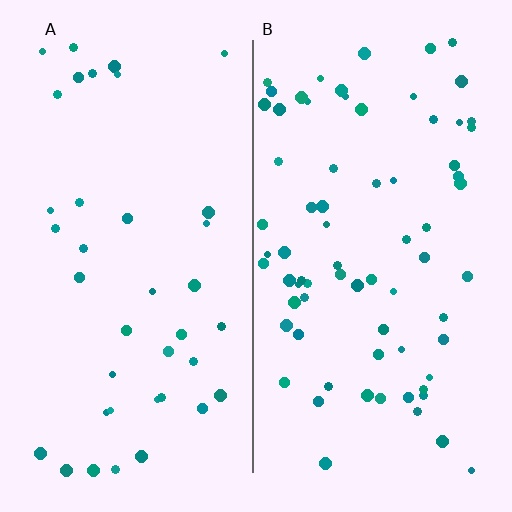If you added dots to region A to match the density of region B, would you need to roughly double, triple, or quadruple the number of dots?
Approximately double.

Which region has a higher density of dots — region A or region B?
B (the right).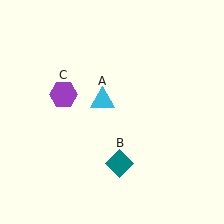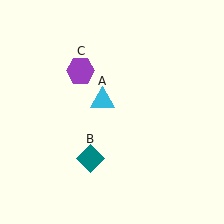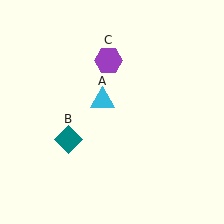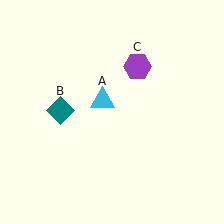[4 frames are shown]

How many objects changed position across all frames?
2 objects changed position: teal diamond (object B), purple hexagon (object C).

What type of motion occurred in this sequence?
The teal diamond (object B), purple hexagon (object C) rotated clockwise around the center of the scene.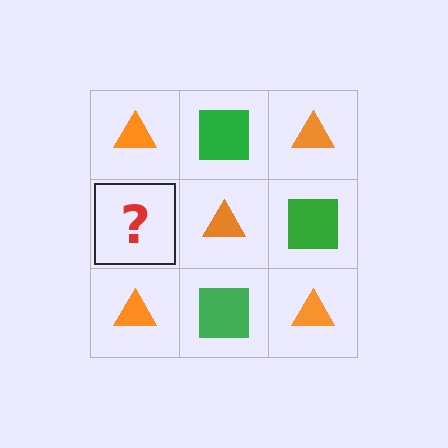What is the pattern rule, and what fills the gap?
The rule is that it alternates orange triangle and green square in a checkerboard pattern. The gap should be filled with a green square.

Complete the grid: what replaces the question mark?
The question mark should be replaced with a green square.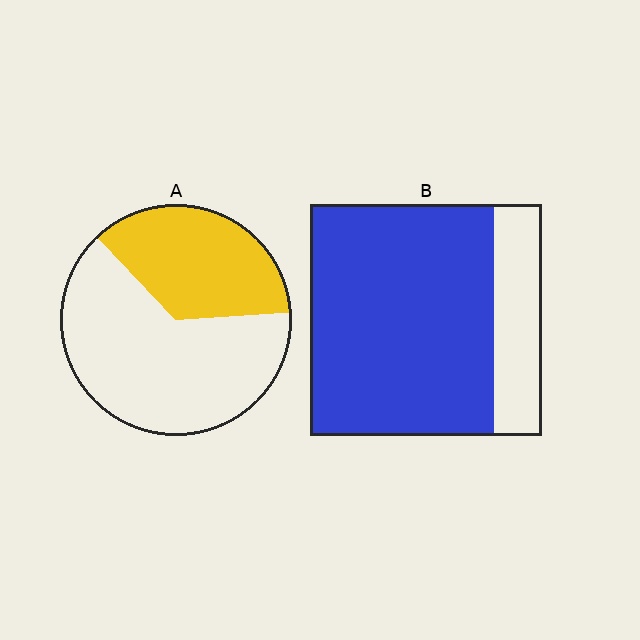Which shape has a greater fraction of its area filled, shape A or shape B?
Shape B.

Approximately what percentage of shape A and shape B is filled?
A is approximately 35% and B is approximately 80%.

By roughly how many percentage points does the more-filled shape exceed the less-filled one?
By roughly 45 percentage points (B over A).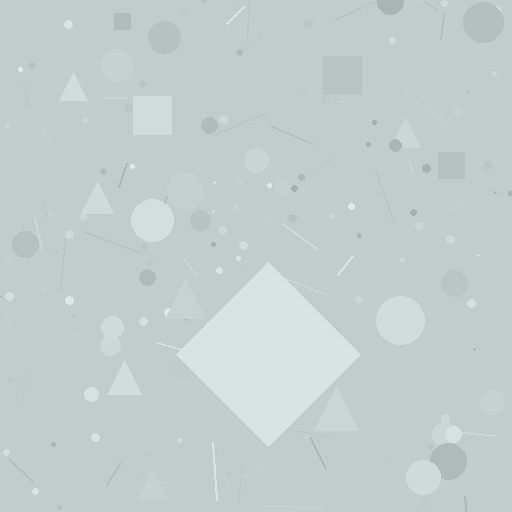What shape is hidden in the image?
A diamond is hidden in the image.